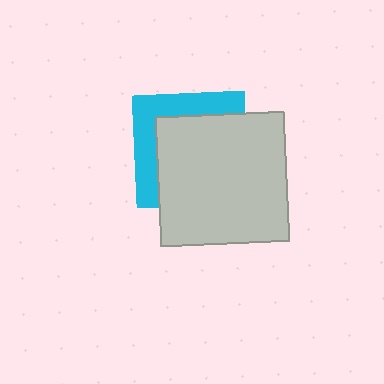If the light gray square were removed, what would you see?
You would see the complete cyan square.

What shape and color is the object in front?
The object in front is a light gray square.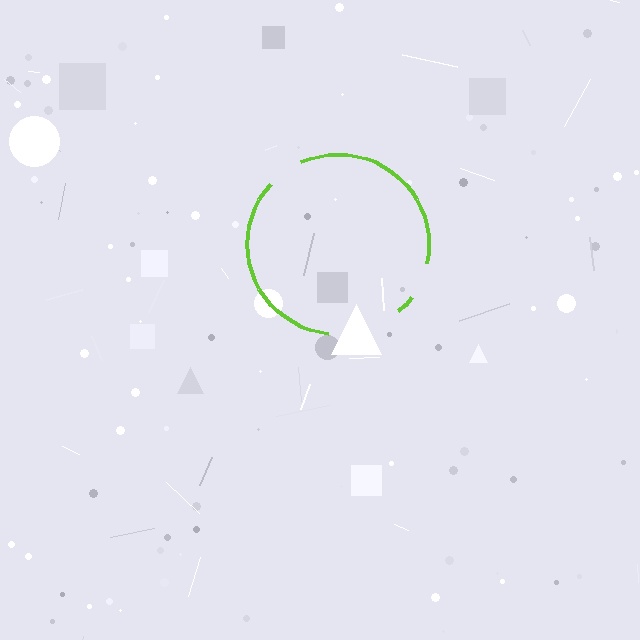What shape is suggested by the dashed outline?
The dashed outline suggests a circle.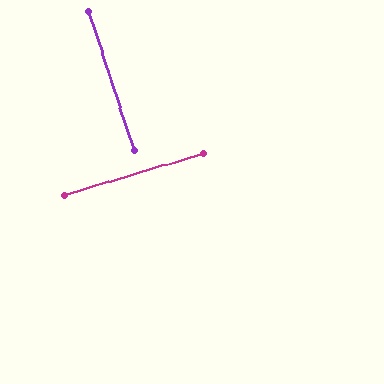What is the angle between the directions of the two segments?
Approximately 89 degrees.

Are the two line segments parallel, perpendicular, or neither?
Perpendicular — they meet at approximately 89°.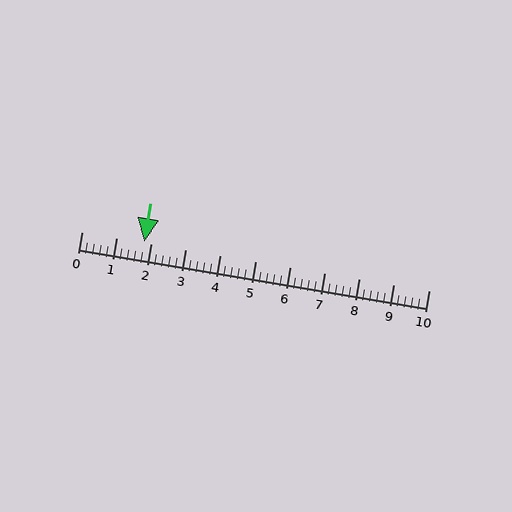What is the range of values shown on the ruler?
The ruler shows values from 0 to 10.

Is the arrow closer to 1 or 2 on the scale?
The arrow is closer to 2.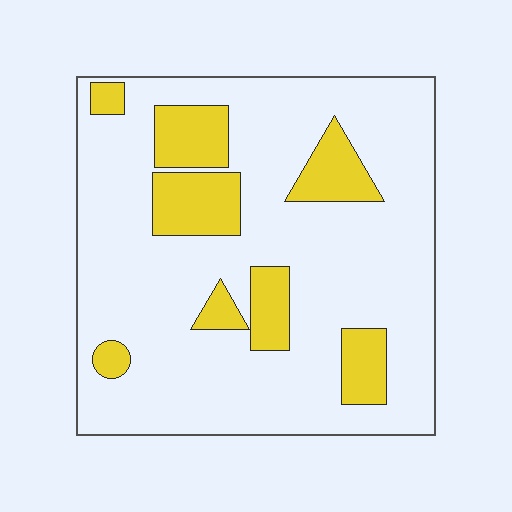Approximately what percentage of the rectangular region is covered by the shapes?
Approximately 20%.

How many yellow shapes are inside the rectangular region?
8.